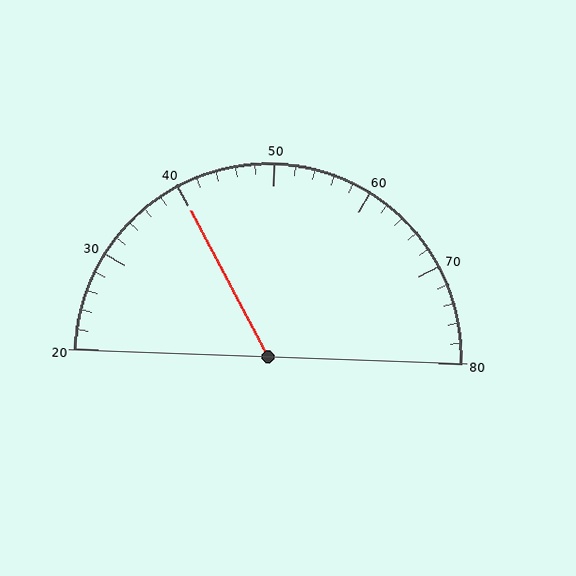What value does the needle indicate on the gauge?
The needle indicates approximately 40.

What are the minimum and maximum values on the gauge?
The gauge ranges from 20 to 80.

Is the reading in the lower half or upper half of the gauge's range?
The reading is in the lower half of the range (20 to 80).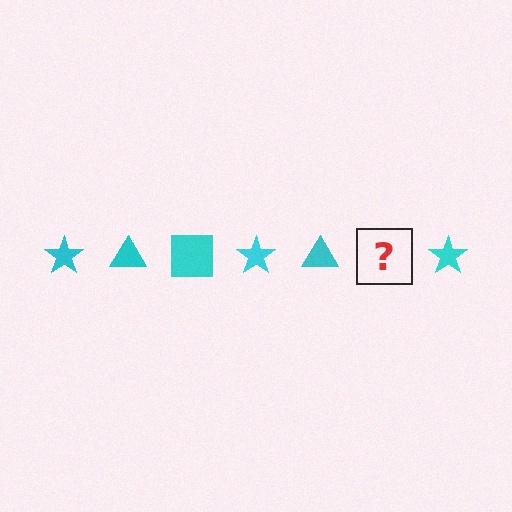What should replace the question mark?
The question mark should be replaced with a cyan square.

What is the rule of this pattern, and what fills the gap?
The rule is that the pattern cycles through star, triangle, square shapes in cyan. The gap should be filled with a cyan square.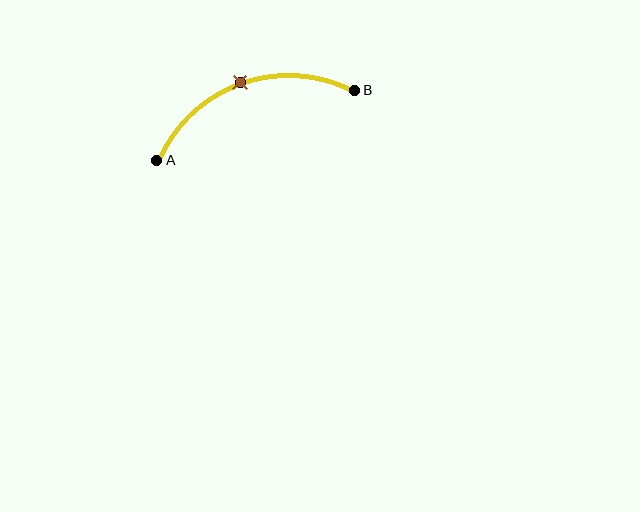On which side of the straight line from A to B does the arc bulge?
The arc bulges above the straight line connecting A and B.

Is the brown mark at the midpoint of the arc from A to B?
Yes. The brown mark lies on the arc at equal arc-length from both A and B — it is the arc midpoint.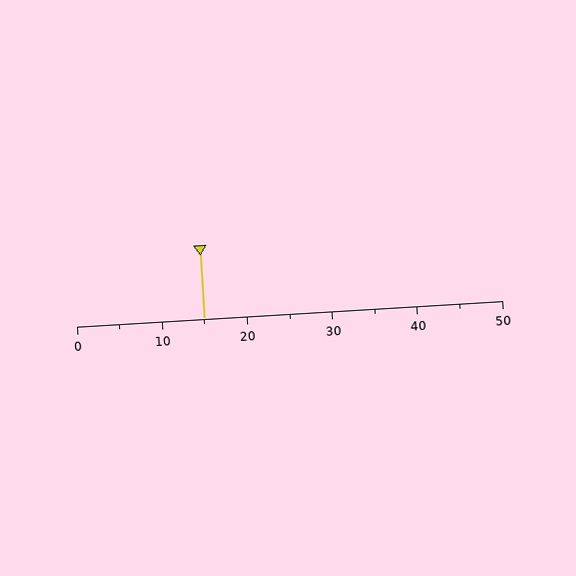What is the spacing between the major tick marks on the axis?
The major ticks are spaced 10 apart.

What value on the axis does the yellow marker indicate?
The marker indicates approximately 15.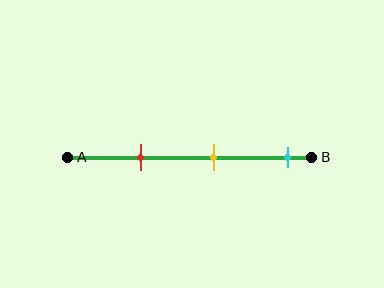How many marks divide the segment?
There are 3 marks dividing the segment.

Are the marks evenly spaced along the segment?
Yes, the marks are approximately evenly spaced.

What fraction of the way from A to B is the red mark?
The red mark is approximately 30% (0.3) of the way from A to B.